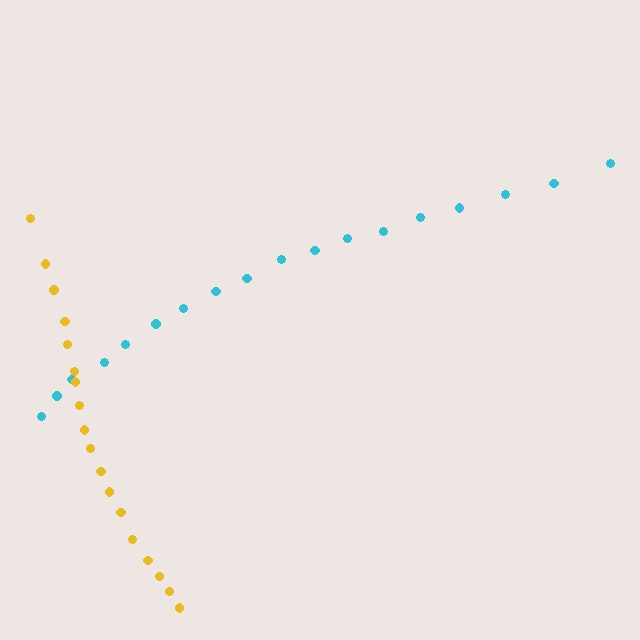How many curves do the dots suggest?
There are 2 distinct paths.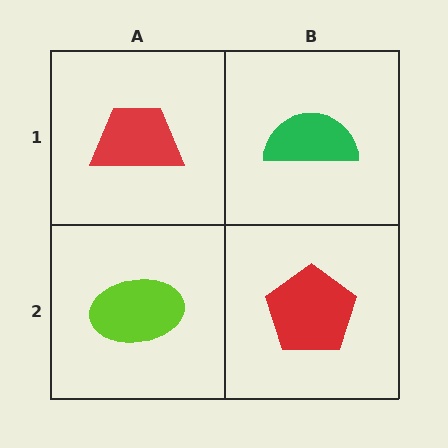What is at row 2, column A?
A lime ellipse.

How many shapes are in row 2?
2 shapes.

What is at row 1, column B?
A green semicircle.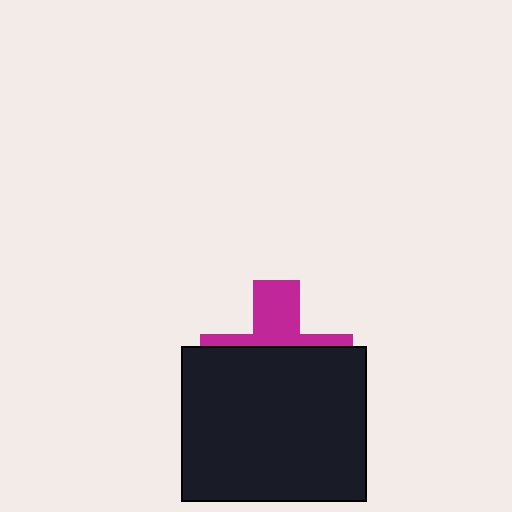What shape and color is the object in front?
The object in front is a black rectangle.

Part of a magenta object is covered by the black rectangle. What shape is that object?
It is a cross.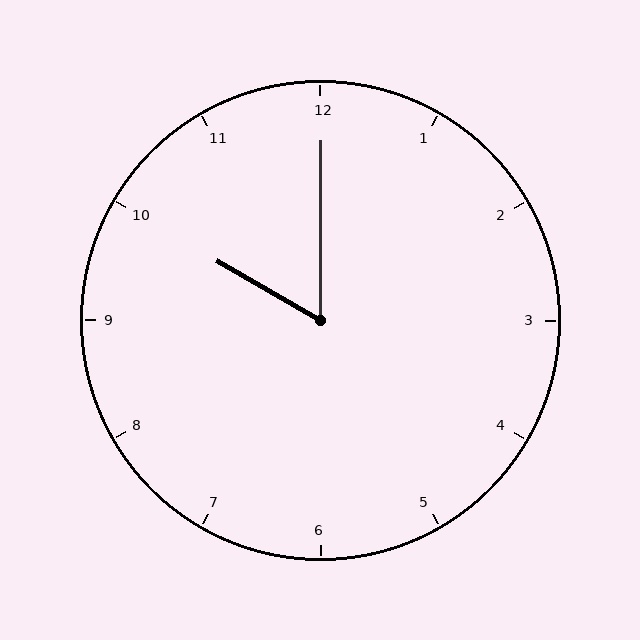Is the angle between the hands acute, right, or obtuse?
It is acute.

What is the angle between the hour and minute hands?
Approximately 60 degrees.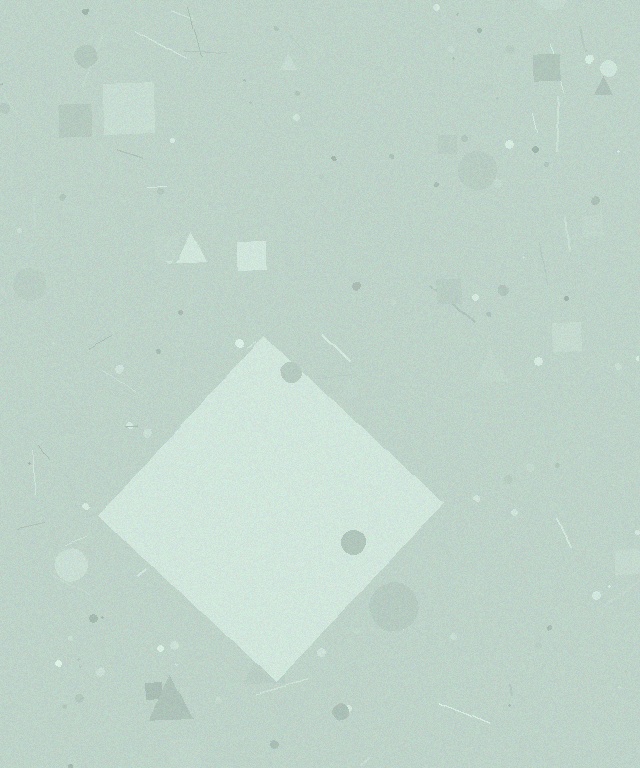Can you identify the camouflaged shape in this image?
The camouflaged shape is a diamond.